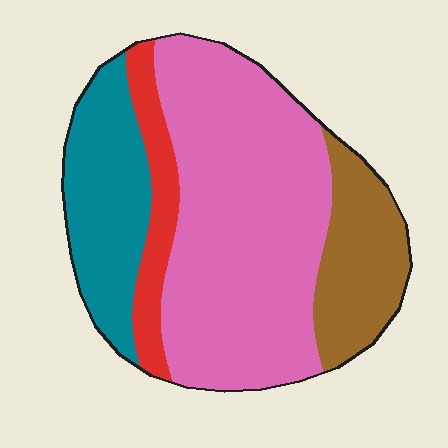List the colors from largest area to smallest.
From largest to smallest: pink, teal, brown, red.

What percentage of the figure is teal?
Teal takes up about one fifth (1/5) of the figure.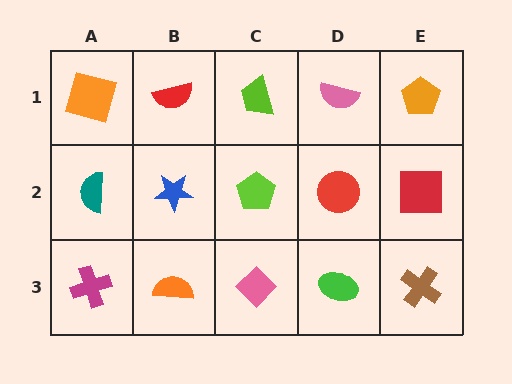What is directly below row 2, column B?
An orange semicircle.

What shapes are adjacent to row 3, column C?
A lime pentagon (row 2, column C), an orange semicircle (row 3, column B), a green ellipse (row 3, column D).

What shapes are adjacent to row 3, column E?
A red square (row 2, column E), a green ellipse (row 3, column D).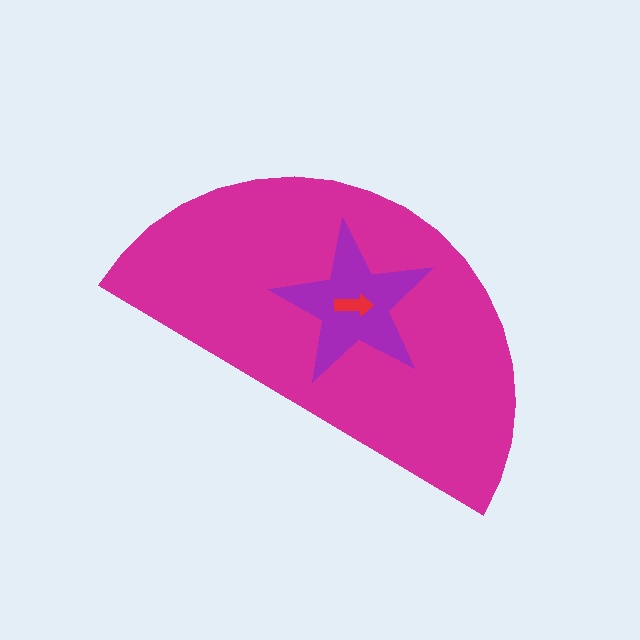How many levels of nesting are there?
3.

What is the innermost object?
The red arrow.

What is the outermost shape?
The magenta semicircle.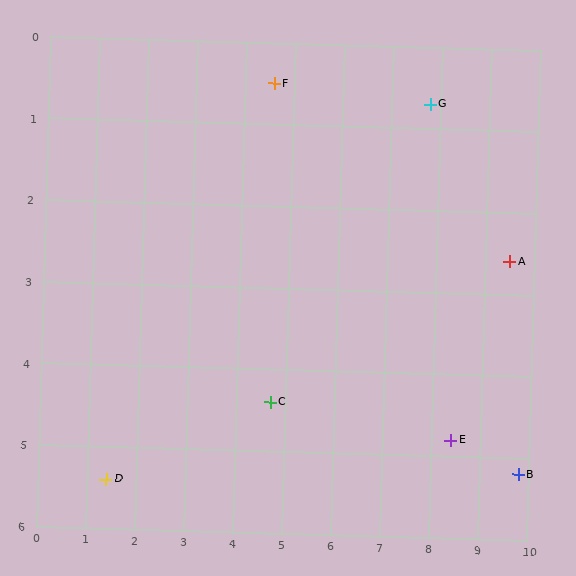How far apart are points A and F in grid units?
Points A and F are about 5.3 grid units apart.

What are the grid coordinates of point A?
Point A is at approximately (9.5, 2.6).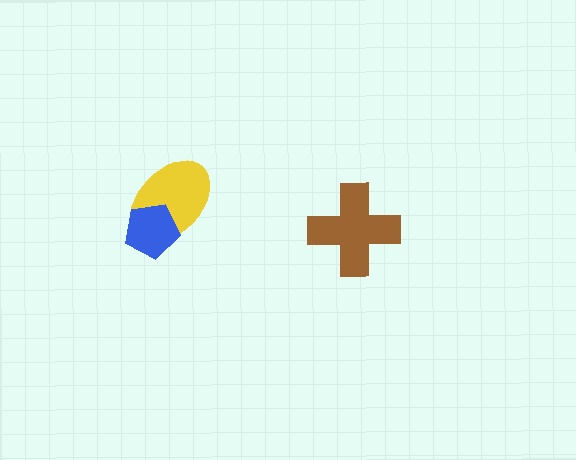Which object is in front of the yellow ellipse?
The blue pentagon is in front of the yellow ellipse.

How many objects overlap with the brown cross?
0 objects overlap with the brown cross.